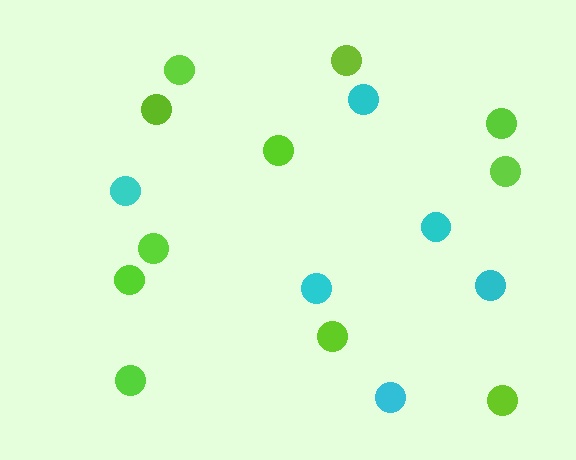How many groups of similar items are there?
There are 2 groups: one group of cyan circles (6) and one group of lime circles (11).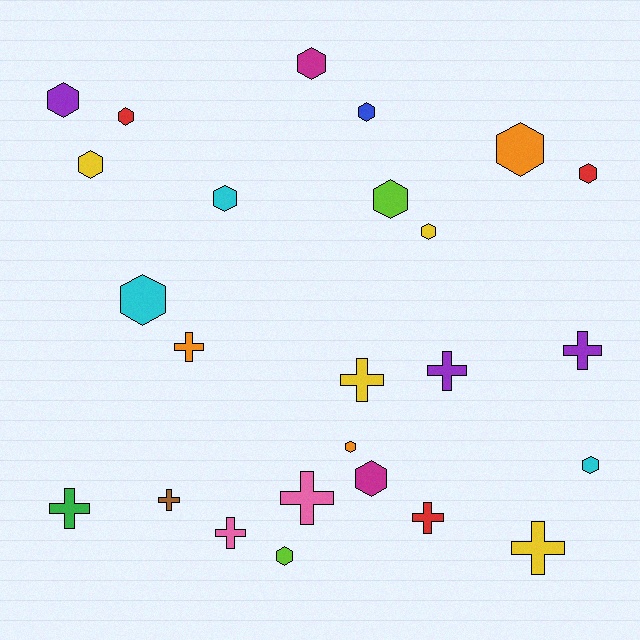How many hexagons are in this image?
There are 15 hexagons.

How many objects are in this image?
There are 25 objects.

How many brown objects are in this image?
There is 1 brown object.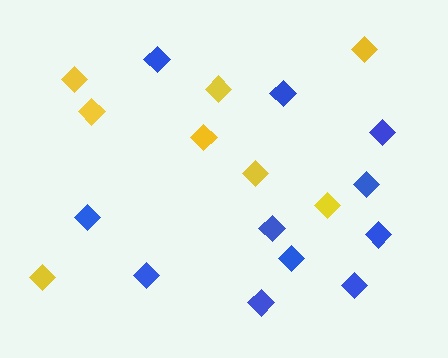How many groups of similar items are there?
There are 2 groups: one group of blue diamonds (11) and one group of yellow diamonds (8).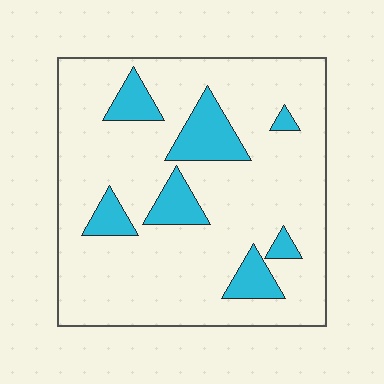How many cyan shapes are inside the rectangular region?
7.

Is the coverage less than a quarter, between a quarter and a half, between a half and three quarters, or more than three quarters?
Less than a quarter.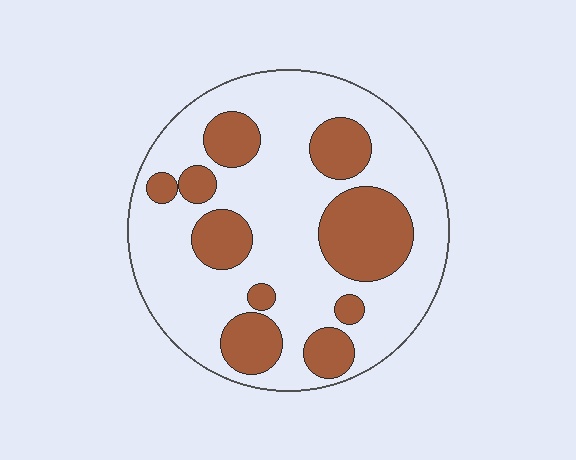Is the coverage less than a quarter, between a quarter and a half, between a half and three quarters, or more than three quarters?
Between a quarter and a half.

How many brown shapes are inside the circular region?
10.